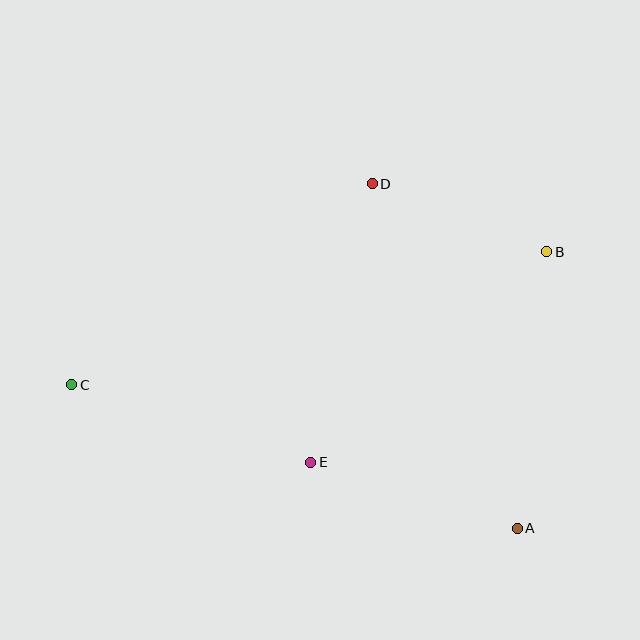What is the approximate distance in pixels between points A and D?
The distance between A and D is approximately 373 pixels.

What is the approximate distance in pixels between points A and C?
The distance between A and C is approximately 468 pixels.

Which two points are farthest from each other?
Points B and C are farthest from each other.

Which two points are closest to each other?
Points B and D are closest to each other.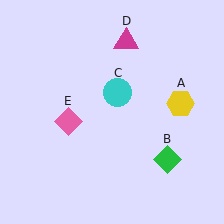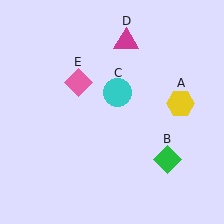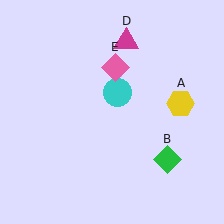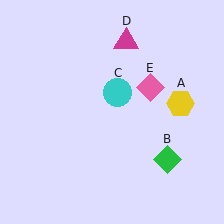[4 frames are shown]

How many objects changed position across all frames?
1 object changed position: pink diamond (object E).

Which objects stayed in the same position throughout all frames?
Yellow hexagon (object A) and green diamond (object B) and cyan circle (object C) and magenta triangle (object D) remained stationary.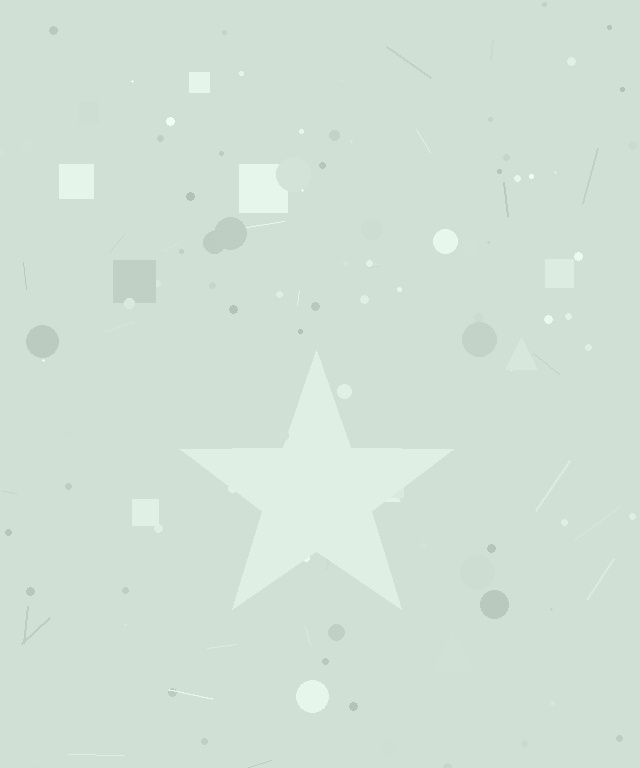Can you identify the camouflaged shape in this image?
The camouflaged shape is a star.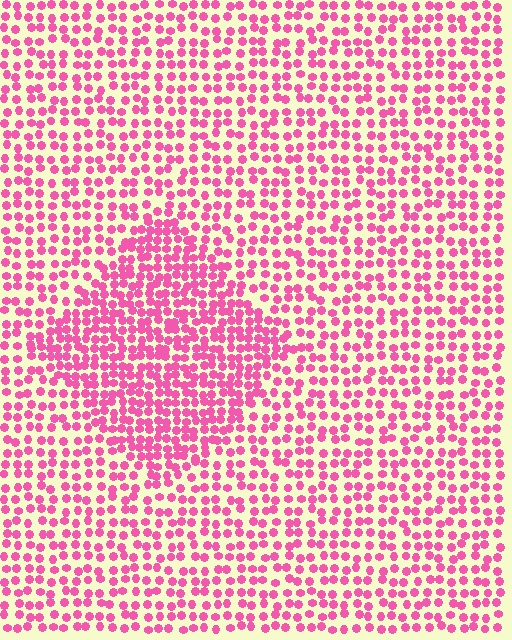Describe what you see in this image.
The image contains small pink elements arranged at two different densities. A diamond-shaped region is visible where the elements are more densely packed than the surrounding area.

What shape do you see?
I see a diamond.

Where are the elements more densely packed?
The elements are more densely packed inside the diamond boundary.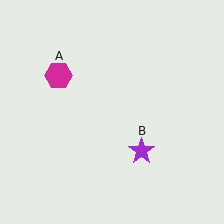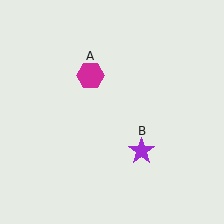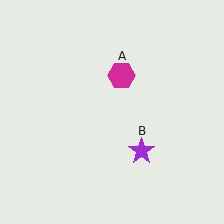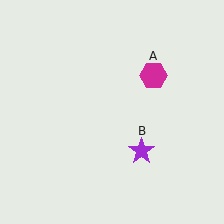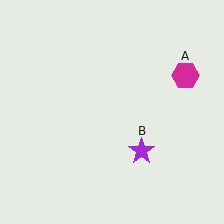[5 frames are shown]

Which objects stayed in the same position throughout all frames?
Purple star (object B) remained stationary.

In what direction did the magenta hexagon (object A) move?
The magenta hexagon (object A) moved right.